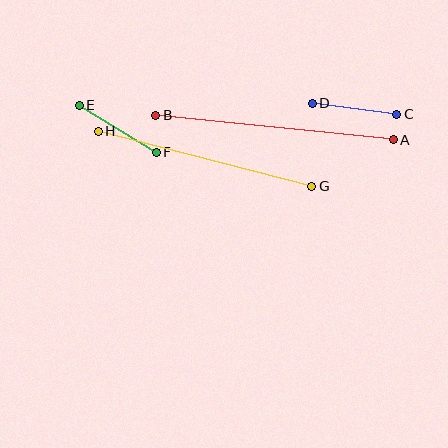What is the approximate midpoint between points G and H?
The midpoint is at approximately (205, 159) pixels.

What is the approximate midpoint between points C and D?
The midpoint is at approximately (355, 109) pixels.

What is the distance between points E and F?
The distance is approximately 90 pixels.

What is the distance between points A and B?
The distance is approximately 239 pixels.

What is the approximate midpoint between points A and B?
The midpoint is at approximately (275, 127) pixels.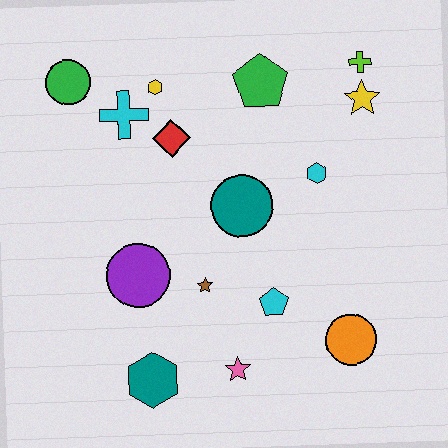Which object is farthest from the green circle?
The orange circle is farthest from the green circle.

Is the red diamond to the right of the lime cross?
No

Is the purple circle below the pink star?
No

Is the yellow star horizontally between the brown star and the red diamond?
No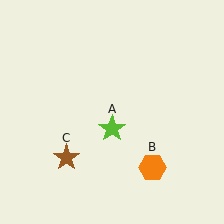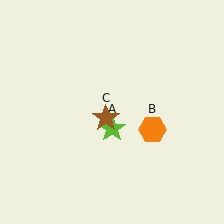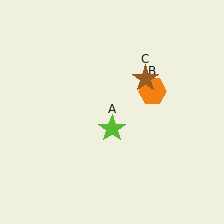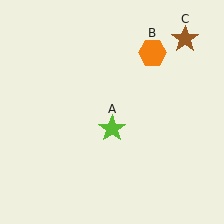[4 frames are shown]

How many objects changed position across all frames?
2 objects changed position: orange hexagon (object B), brown star (object C).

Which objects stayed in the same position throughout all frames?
Lime star (object A) remained stationary.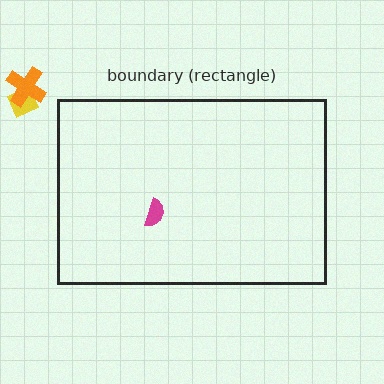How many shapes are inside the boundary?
1 inside, 2 outside.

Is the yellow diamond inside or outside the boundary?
Outside.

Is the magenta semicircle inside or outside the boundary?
Inside.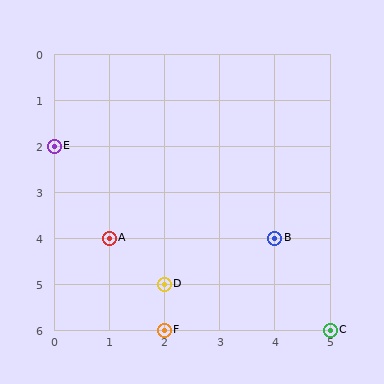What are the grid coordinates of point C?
Point C is at grid coordinates (5, 6).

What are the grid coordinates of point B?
Point B is at grid coordinates (4, 4).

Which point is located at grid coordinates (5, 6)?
Point C is at (5, 6).